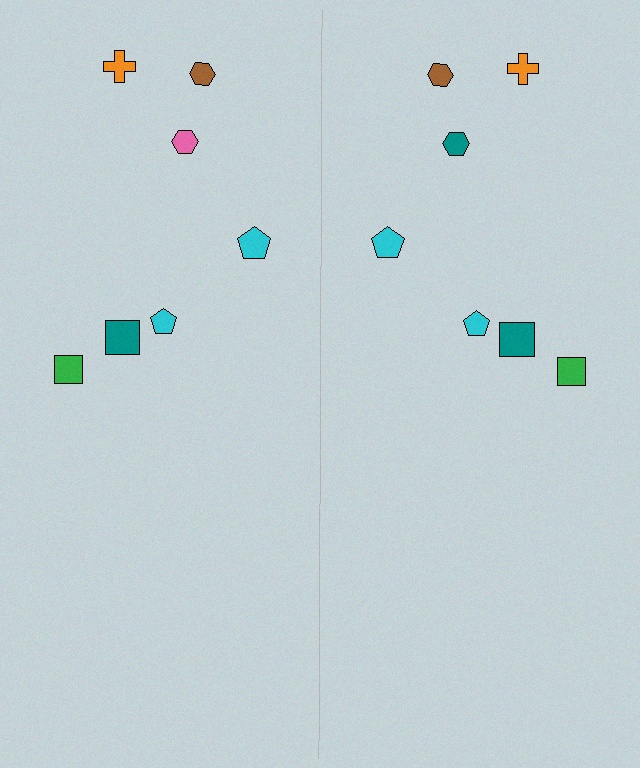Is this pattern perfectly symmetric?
No, the pattern is not perfectly symmetric. The teal hexagon on the right side breaks the symmetry — its mirror counterpart is pink.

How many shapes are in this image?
There are 14 shapes in this image.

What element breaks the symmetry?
The teal hexagon on the right side breaks the symmetry — its mirror counterpart is pink.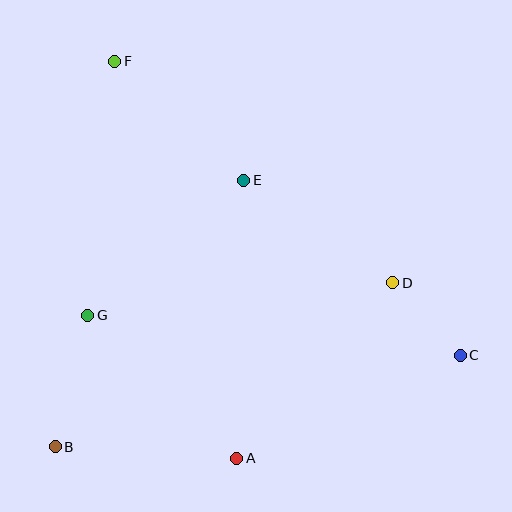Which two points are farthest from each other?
Points C and F are farthest from each other.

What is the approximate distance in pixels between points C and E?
The distance between C and E is approximately 278 pixels.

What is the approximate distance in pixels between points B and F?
The distance between B and F is approximately 390 pixels.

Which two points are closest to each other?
Points C and D are closest to each other.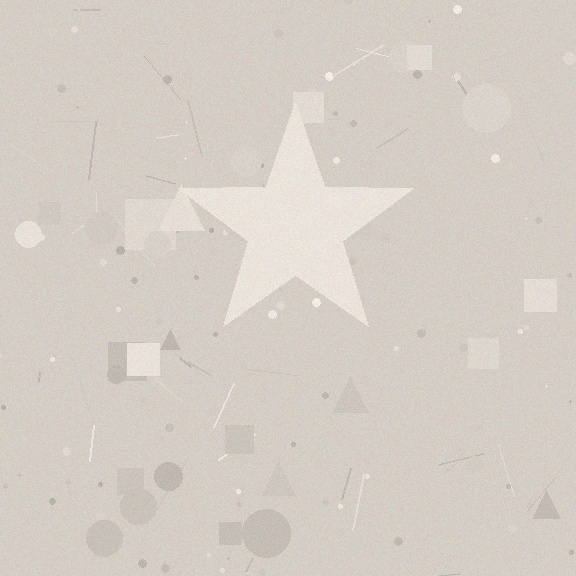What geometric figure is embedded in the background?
A star is embedded in the background.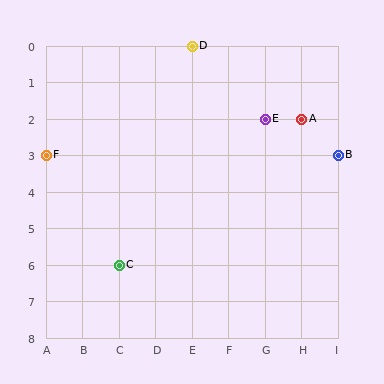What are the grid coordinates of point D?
Point D is at grid coordinates (E, 0).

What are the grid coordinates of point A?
Point A is at grid coordinates (H, 2).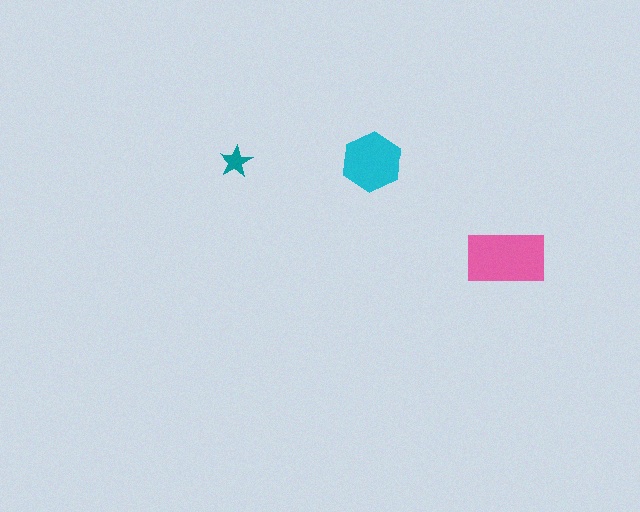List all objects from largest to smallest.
The pink rectangle, the cyan hexagon, the teal star.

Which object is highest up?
The teal star is topmost.